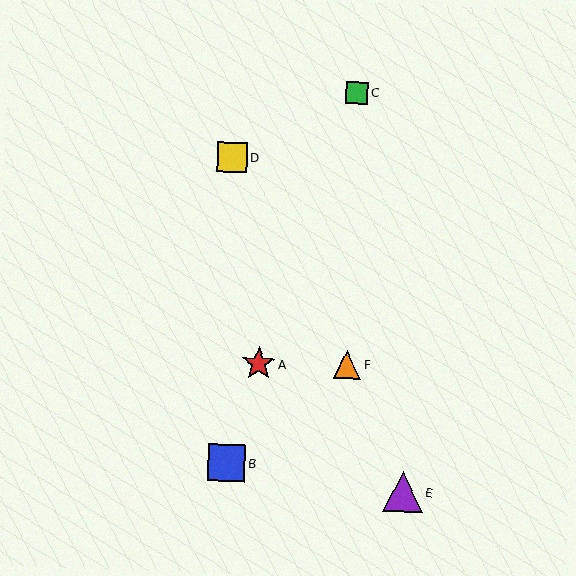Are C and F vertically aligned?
Yes, both are at x≈357.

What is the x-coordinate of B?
Object B is at x≈227.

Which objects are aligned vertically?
Objects C, F are aligned vertically.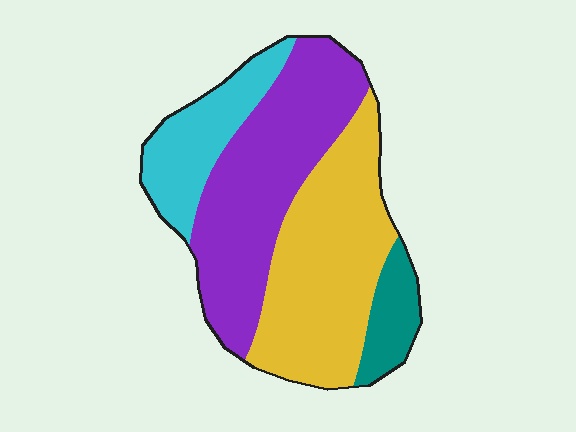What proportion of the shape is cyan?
Cyan covers about 15% of the shape.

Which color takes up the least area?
Teal, at roughly 10%.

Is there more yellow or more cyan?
Yellow.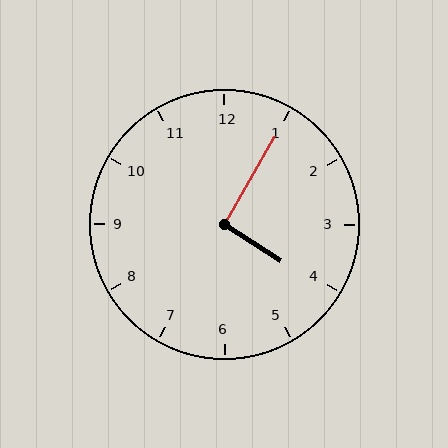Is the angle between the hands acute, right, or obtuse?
It is right.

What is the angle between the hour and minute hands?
Approximately 92 degrees.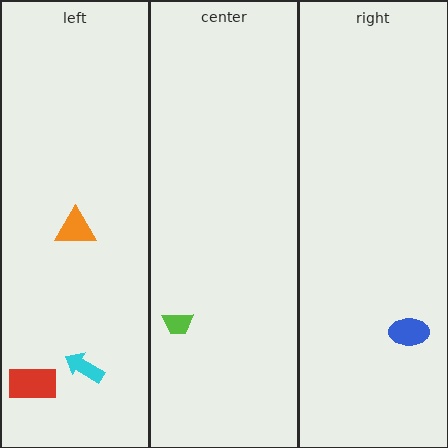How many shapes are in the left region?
3.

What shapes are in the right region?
The blue ellipse.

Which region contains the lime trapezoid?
The center region.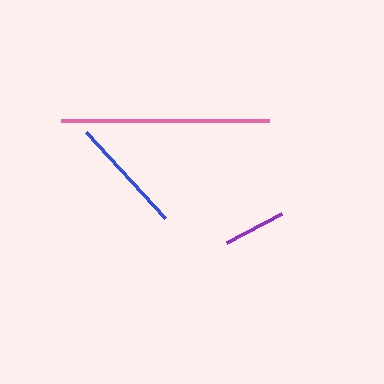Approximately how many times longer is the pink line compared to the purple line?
The pink line is approximately 3.3 times the length of the purple line.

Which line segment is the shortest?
The purple line is the shortest at approximately 62 pixels.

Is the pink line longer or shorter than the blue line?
The pink line is longer than the blue line.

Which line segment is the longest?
The pink line is the longest at approximately 208 pixels.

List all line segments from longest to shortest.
From longest to shortest: pink, blue, purple.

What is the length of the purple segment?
The purple segment is approximately 62 pixels long.